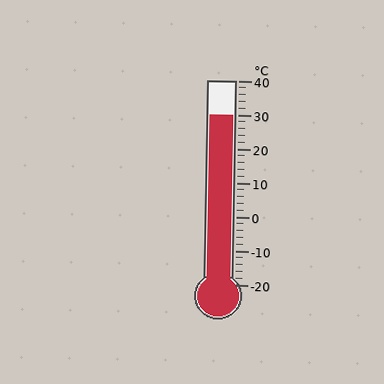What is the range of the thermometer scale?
The thermometer scale ranges from -20°C to 40°C.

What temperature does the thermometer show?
The thermometer shows approximately 30°C.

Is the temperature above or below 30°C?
The temperature is at 30°C.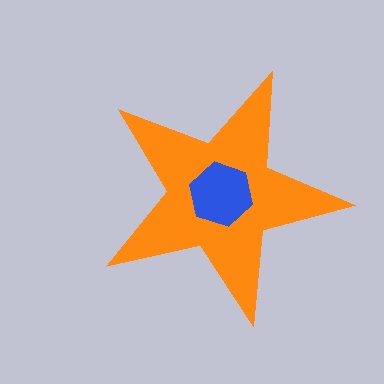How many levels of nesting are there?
2.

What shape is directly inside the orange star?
The blue hexagon.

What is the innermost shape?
The blue hexagon.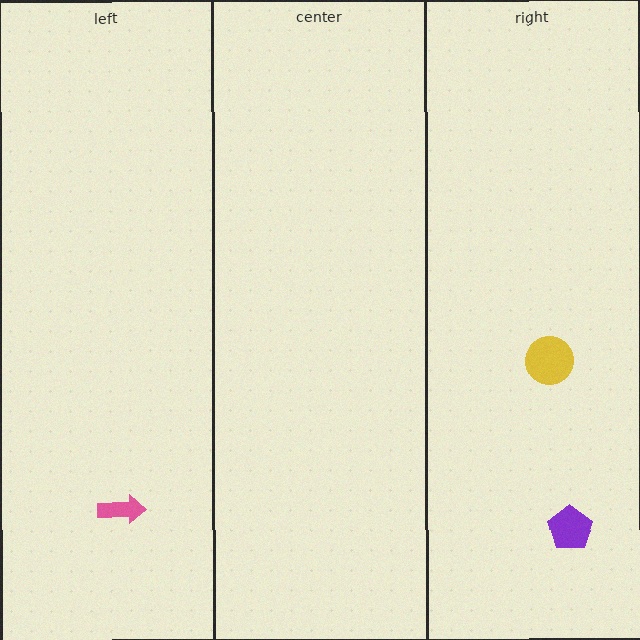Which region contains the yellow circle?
The right region.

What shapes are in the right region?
The yellow circle, the purple pentagon.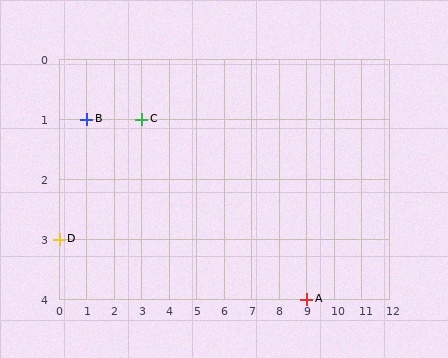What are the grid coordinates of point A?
Point A is at grid coordinates (9, 4).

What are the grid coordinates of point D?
Point D is at grid coordinates (0, 3).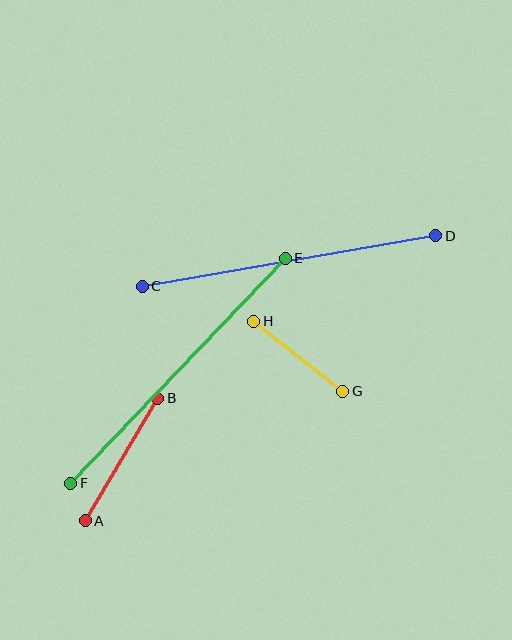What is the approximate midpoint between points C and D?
The midpoint is at approximately (289, 261) pixels.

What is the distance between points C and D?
The distance is approximately 298 pixels.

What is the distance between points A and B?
The distance is approximately 142 pixels.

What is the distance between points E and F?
The distance is approximately 311 pixels.